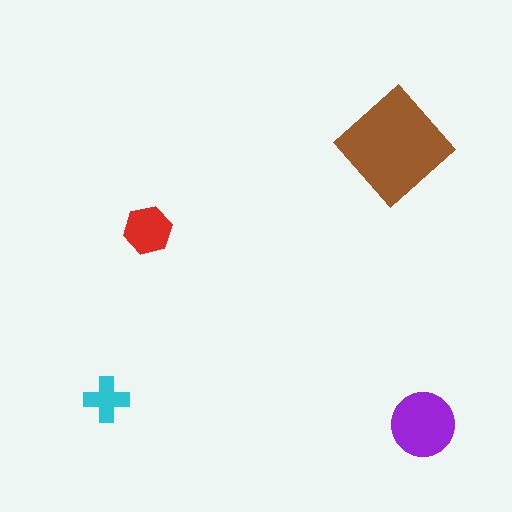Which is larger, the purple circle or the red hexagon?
The purple circle.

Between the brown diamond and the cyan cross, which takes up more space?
The brown diamond.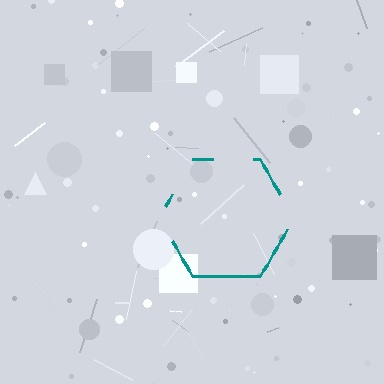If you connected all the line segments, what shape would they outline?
They would outline a hexagon.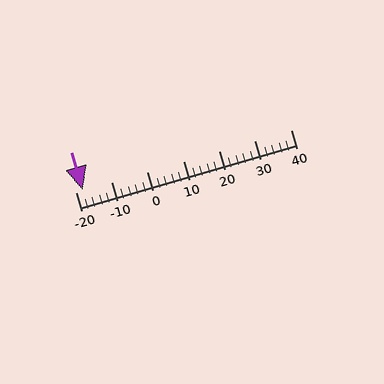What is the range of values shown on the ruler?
The ruler shows values from -20 to 40.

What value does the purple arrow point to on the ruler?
The purple arrow points to approximately -18.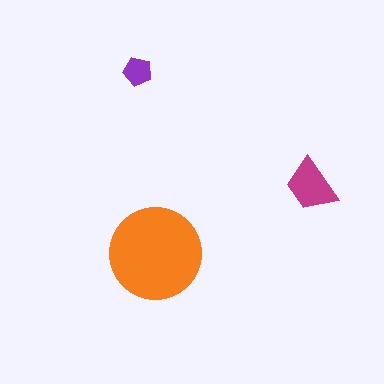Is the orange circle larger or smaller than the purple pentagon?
Larger.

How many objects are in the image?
There are 3 objects in the image.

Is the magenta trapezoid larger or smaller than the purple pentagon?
Larger.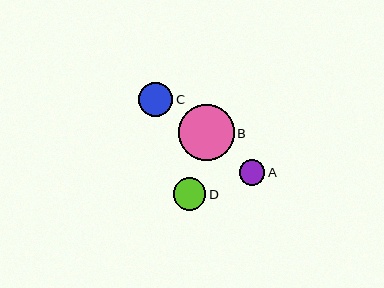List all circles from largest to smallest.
From largest to smallest: B, C, D, A.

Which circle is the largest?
Circle B is the largest with a size of approximately 56 pixels.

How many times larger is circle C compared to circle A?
Circle C is approximately 1.3 times the size of circle A.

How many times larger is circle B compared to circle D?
Circle B is approximately 1.7 times the size of circle D.